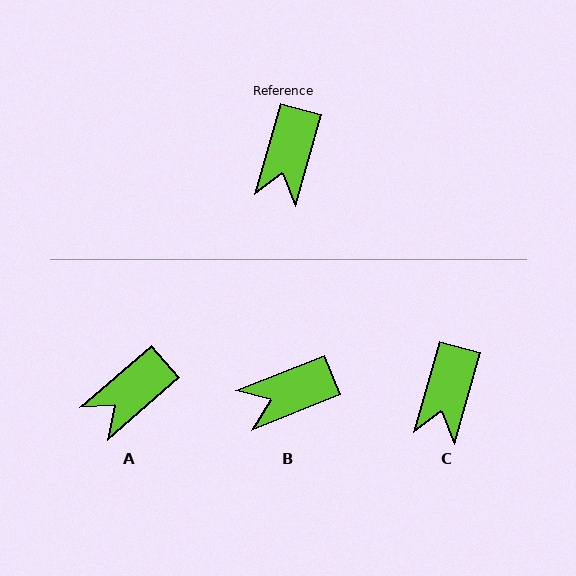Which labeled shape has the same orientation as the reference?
C.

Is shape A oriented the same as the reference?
No, it is off by about 33 degrees.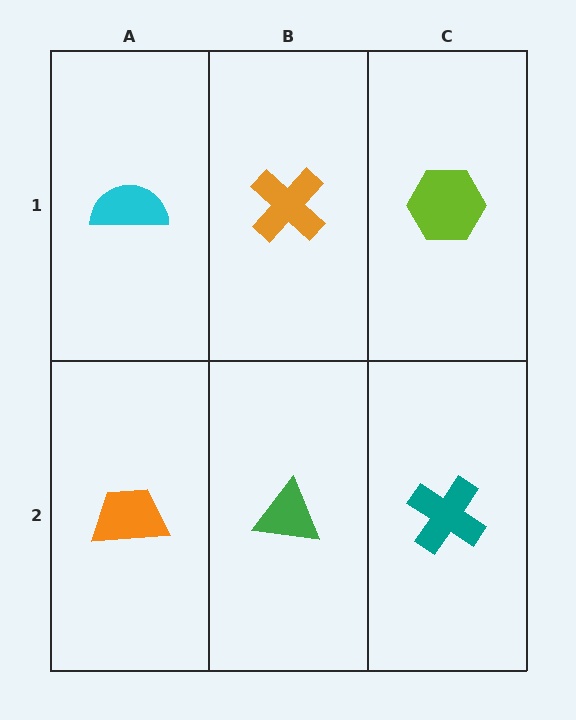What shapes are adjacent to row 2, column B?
An orange cross (row 1, column B), an orange trapezoid (row 2, column A), a teal cross (row 2, column C).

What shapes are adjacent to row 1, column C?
A teal cross (row 2, column C), an orange cross (row 1, column B).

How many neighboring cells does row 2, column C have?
2.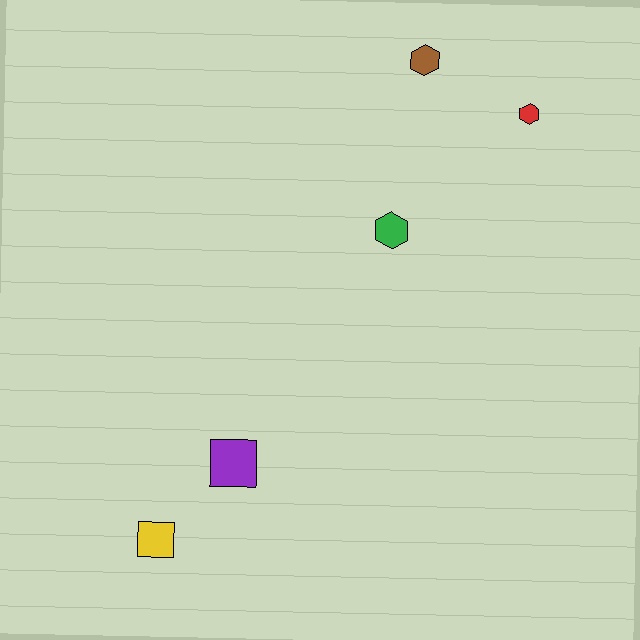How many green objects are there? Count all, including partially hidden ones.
There is 1 green object.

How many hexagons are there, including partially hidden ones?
There are 3 hexagons.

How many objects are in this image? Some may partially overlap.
There are 5 objects.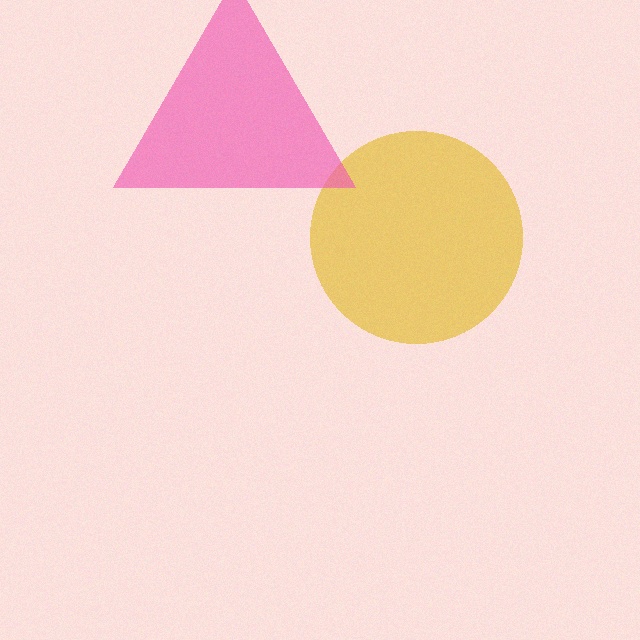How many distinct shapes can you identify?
There are 2 distinct shapes: a yellow circle, a pink triangle.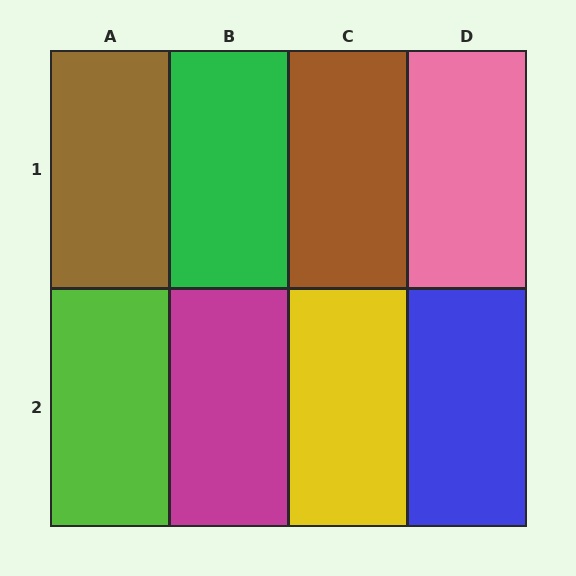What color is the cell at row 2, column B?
Magenta.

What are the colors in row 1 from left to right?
Brown, green, brown, pink.